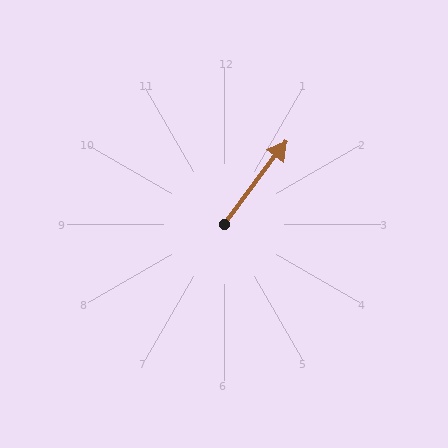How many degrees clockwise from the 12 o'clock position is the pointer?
Approximately 37 degrees.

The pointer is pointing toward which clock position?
Roughly 1 o'clock.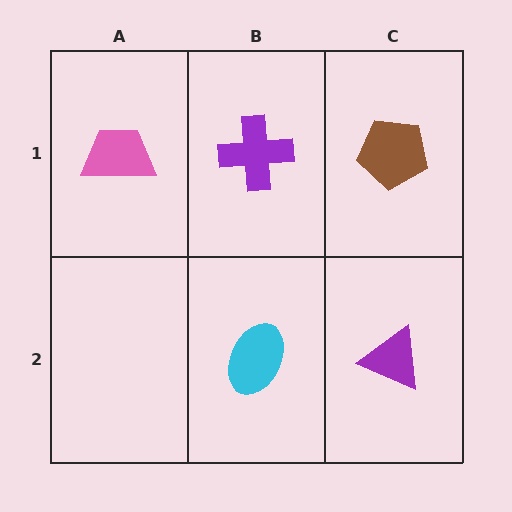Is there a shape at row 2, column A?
No, that cell is empty.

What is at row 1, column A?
A pink trapezoid.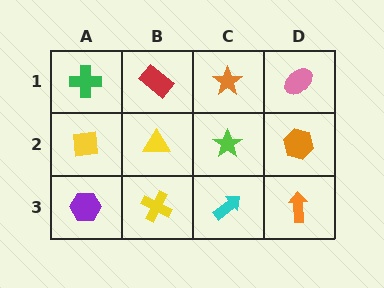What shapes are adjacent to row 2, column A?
A green cross (row 1, column A), a purple hexagon (row 3, column A), a yellow triangle (row 2, column B).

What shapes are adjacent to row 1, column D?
An orange hexagon (row 2, column D), an orange star (row 1, column C).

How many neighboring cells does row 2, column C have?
4.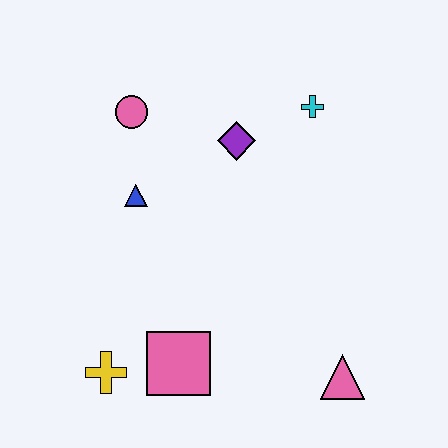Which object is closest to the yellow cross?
The pink square is closest to the yellow cross.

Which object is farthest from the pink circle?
The pink triangle is farthest from the pink circle.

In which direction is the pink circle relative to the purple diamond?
The pink circle is to the left of the purple diamond.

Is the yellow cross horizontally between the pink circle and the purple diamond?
No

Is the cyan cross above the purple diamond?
Yes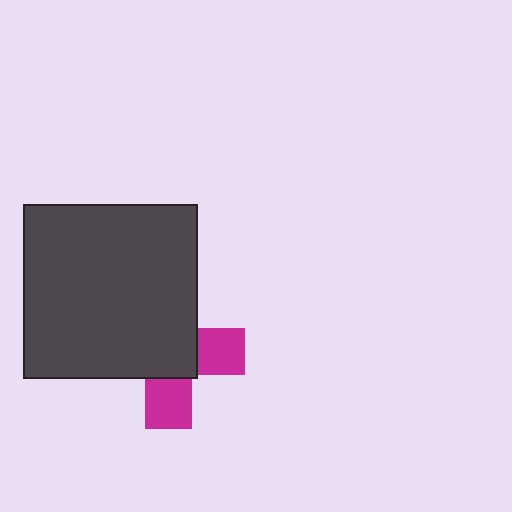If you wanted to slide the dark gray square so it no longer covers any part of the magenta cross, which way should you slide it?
Slide it toward the upper-left — that is the most direct way to separate the two shapes.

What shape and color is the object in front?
The object in front is a dark gray square.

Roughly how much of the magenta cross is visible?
A small part of it is visible (roughly 38%).